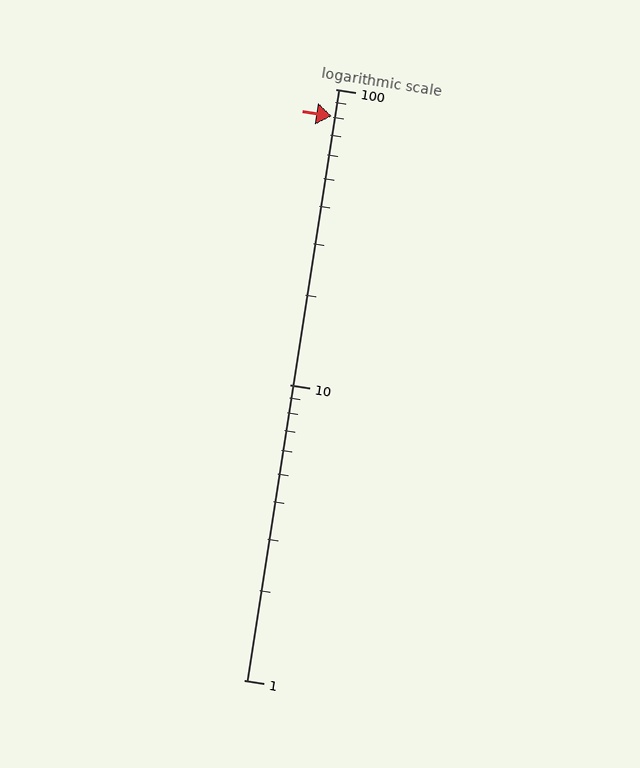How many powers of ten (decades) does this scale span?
The scale spans 2 decades, from 1 to 100.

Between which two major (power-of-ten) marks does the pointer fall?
The pointer is between 10 and 100.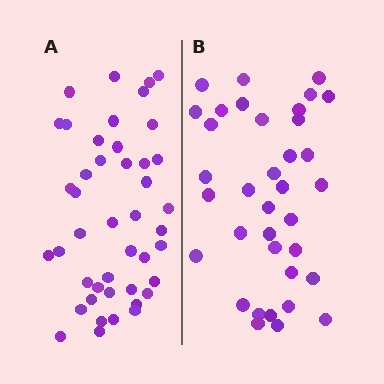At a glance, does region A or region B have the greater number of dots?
Region A (the left region) has more dots.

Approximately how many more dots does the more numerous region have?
Region A has roughly 8 or so more dots than region B.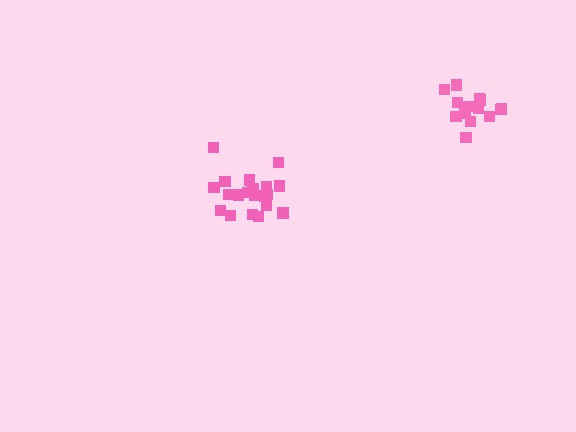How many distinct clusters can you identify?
There are 2 distinct clusters.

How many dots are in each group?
Group 1: 20 dots, Group 2: 14 dots (34 total).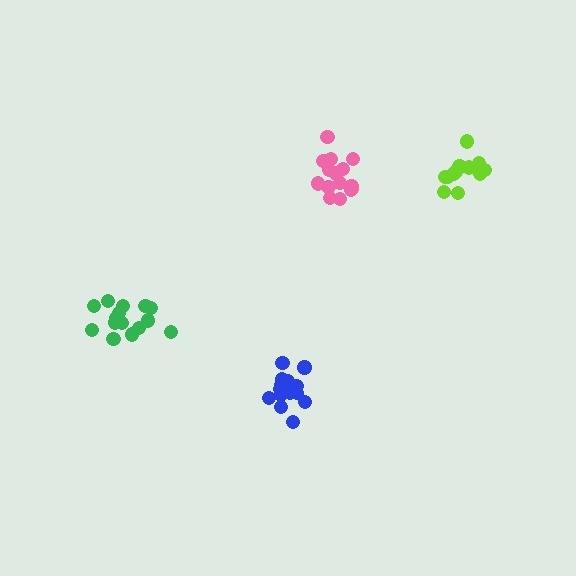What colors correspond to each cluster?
The clusters are colored: green, blue, lime, pink.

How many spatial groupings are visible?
There are 4 spatial groupings.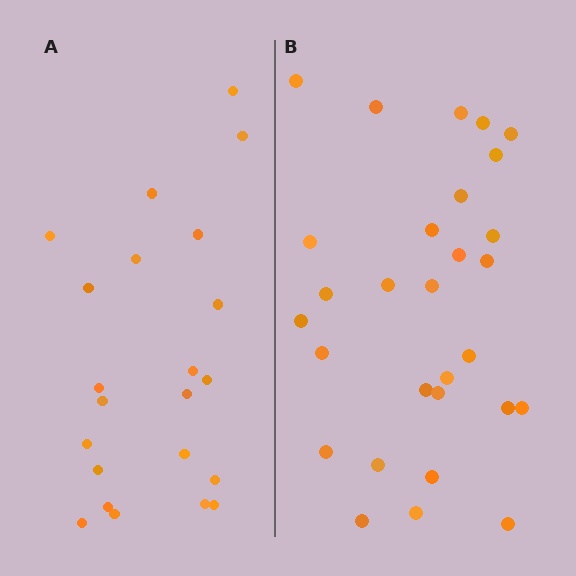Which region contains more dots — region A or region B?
Region B (the right region) has more dots.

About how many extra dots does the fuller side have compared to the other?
Region B has roughly 8 or so more dots than region A.